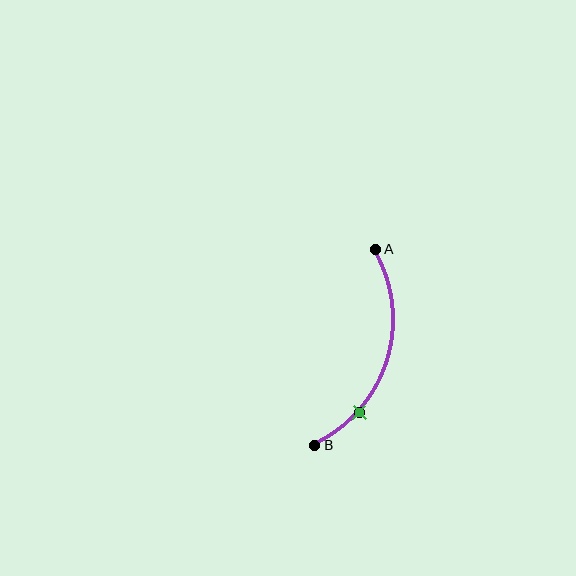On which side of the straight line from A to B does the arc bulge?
The arc bulges to the right of the straight line connecting A and B.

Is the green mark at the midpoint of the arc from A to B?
No. The green mark lies on the arc but is closer to endpoint B. The arc midpoint would be at the point on the curve equidistant along the arc from both A and B.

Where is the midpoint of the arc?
The arc midpoint is the point on the curve farthest from the straight line joining A and B. It sits to the right of that line.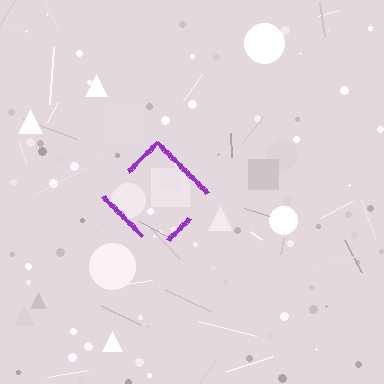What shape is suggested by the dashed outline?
The dashed outline suggests a diamond.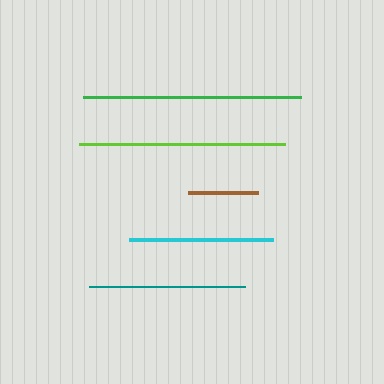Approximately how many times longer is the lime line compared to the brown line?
The lime line is approximately 3.0 times the length of the brown line.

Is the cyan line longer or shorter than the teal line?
The teal line is longer than the cyan line.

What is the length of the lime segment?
The lime segment is approximately 206 pixels long.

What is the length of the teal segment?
The teal segment is approximately 155 pixels long.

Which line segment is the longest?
The green line is the longest at approximately 218 pixels.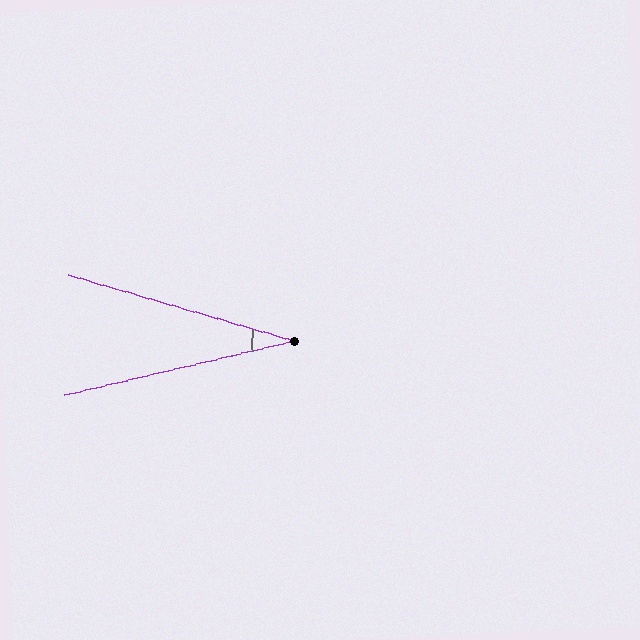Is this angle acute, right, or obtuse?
It is acute.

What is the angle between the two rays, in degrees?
Approximately 30 degrees.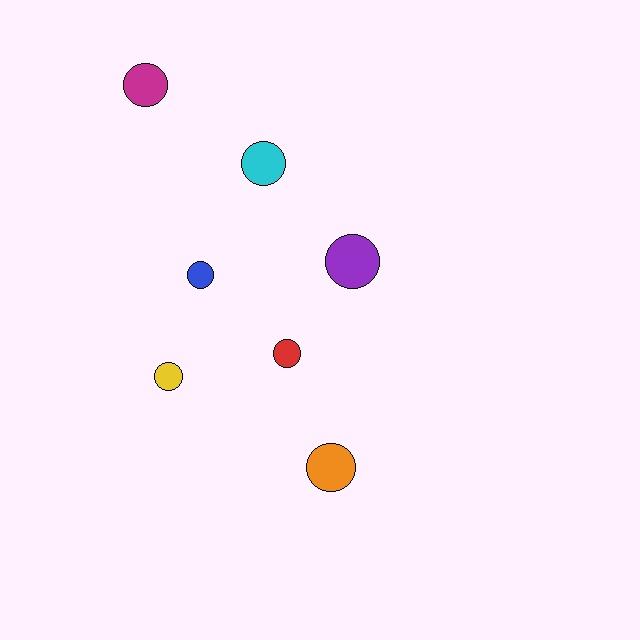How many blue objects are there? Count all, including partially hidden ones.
There is 1 blue object.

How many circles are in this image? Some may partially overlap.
There are 7 circles.